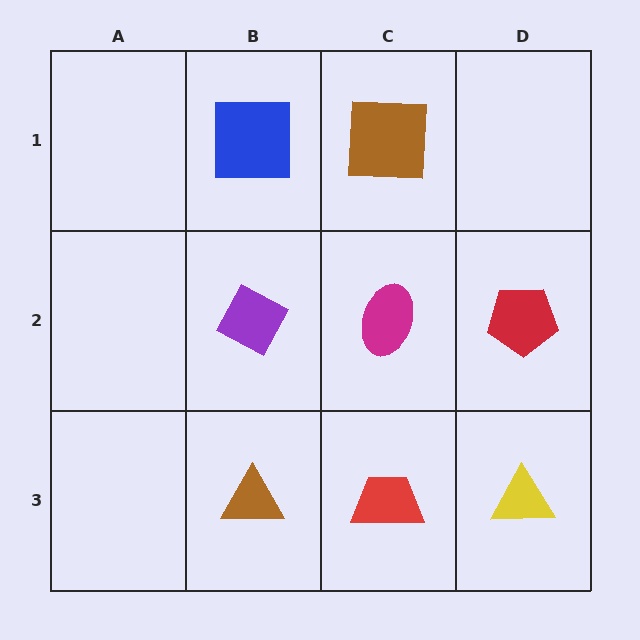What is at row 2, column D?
A red pentagon.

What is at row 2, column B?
A purple diamond.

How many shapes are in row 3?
3 shapes.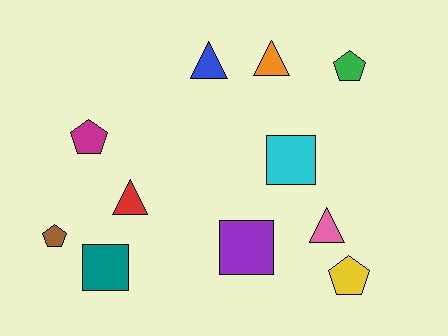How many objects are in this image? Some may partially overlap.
There are 11 objects.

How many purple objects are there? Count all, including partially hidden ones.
There is 1 purple object.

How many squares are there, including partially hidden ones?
There are 3 squares.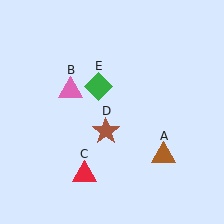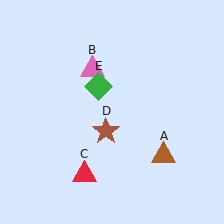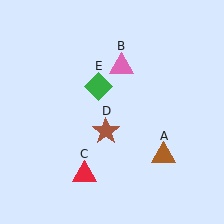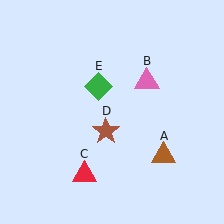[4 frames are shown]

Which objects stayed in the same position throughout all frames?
Brown triangle (object A) and red triangle (object C) and brown star (object D) and green diamond (object E) remained stationary.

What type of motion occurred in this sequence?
The pink triangle (object B) rotated clockwise around the center of the scene.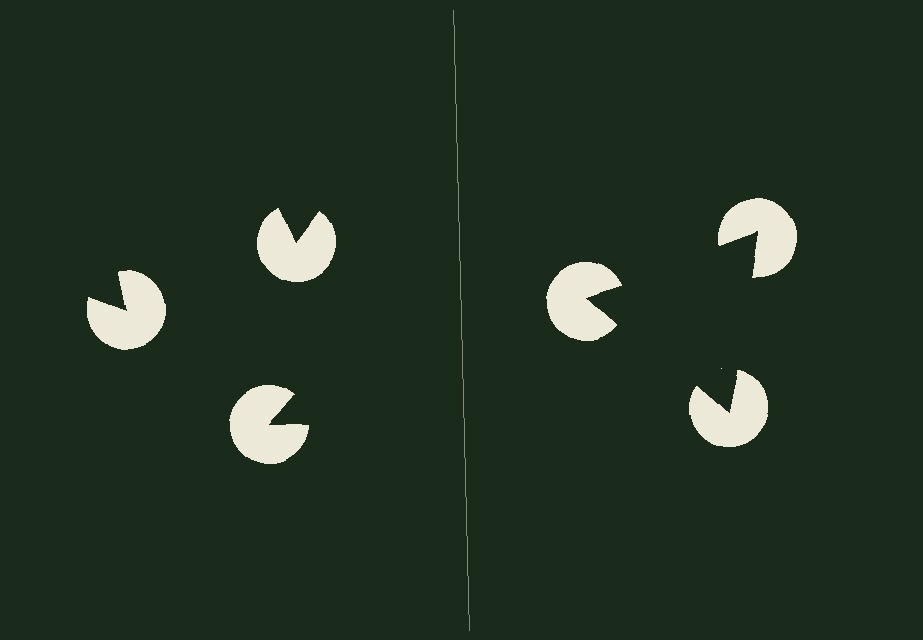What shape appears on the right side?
An illusory triangle.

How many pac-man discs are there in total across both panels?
6 — 3 on each side.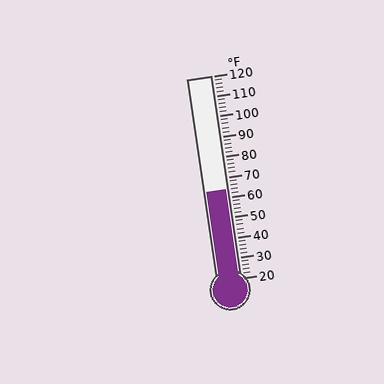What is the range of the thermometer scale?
The thermometer scale ranges from 20°F to 120°F.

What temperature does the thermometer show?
The thermometer shows approximately 64°F.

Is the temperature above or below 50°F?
The temperature is above 50°F.